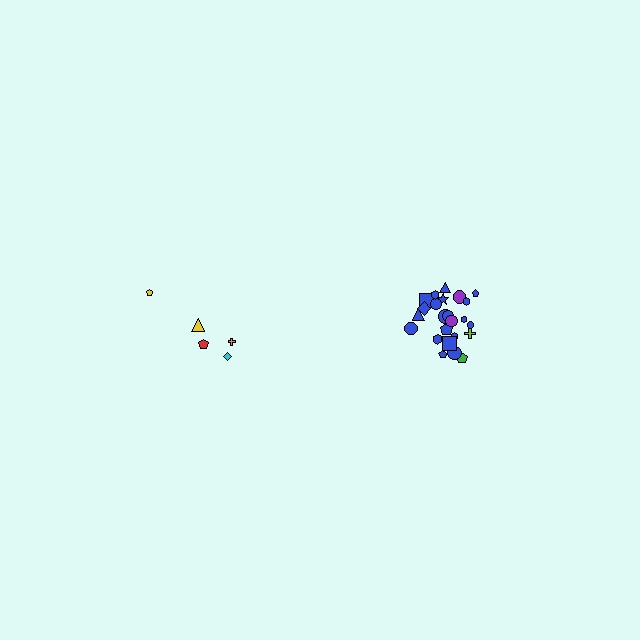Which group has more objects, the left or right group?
The right group.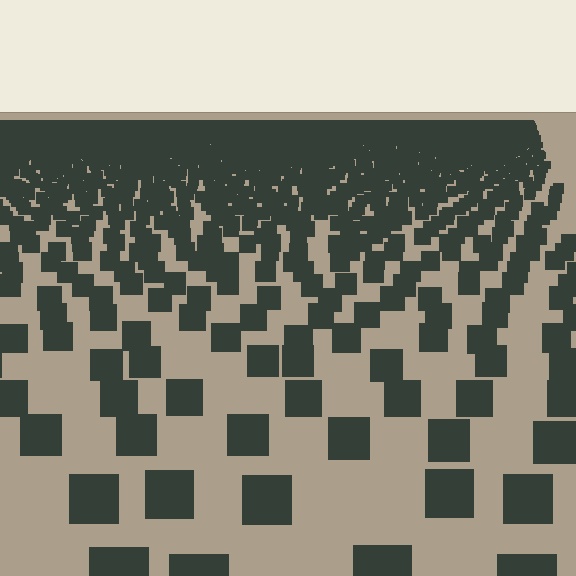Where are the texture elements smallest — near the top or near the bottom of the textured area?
Near the top.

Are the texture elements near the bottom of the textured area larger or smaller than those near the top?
Larger. Near the bottom, elements are closer to the viewer and appear at a bigger on-screen size.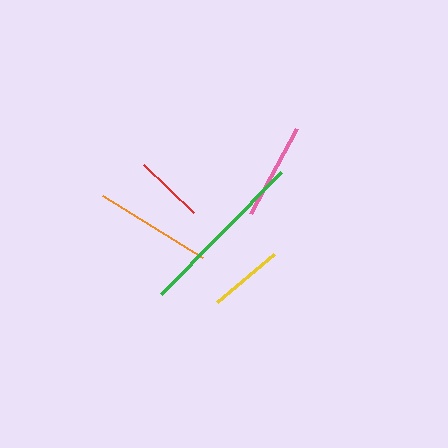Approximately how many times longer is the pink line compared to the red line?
The pink line is approximately 1.4 times the length of the red line.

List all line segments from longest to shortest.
From longest to shortest: green, orange, pink, yellow, red.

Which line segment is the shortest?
The red line is the shortest at approximately 70 pixels.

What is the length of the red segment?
The red segment is approximately 70 pixels long.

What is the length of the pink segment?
The pink segment is approximately 96 pixels long.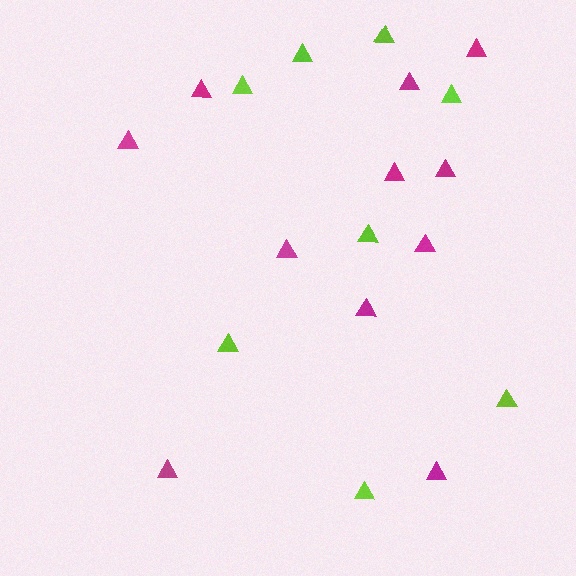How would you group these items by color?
There are 2 groups: one group of lime triangles (8) and one group of magenta triangles (11).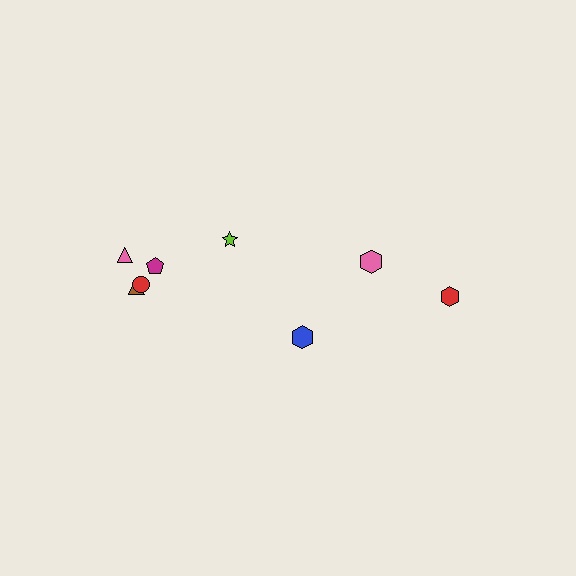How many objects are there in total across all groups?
There are 8 objects.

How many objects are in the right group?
There are 3 objects.